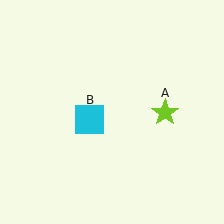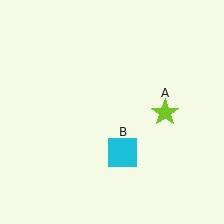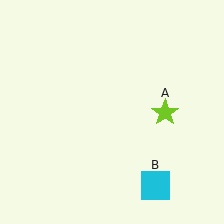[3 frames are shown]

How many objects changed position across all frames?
1 object changed position: cyan square (object B).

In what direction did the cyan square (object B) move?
The cyan square (object B) moved down and to the right.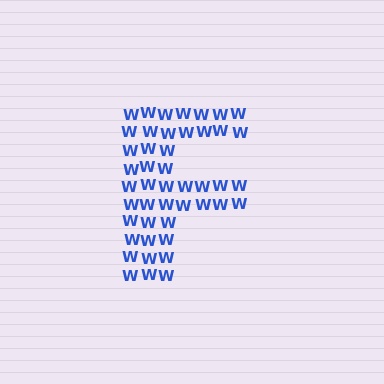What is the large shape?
The large shape is the letter F.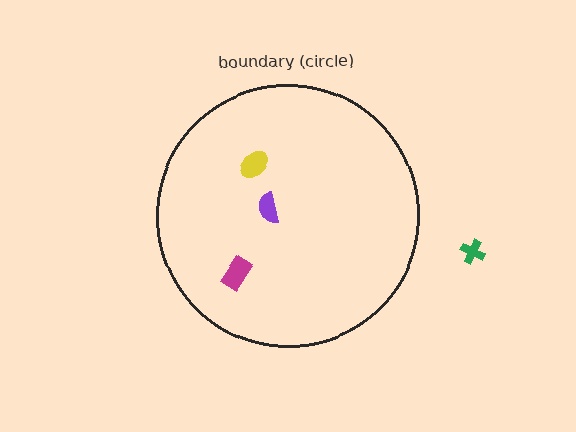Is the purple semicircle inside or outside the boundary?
Inside.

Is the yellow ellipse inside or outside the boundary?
Inside.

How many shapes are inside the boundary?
3 inside, 1 outside.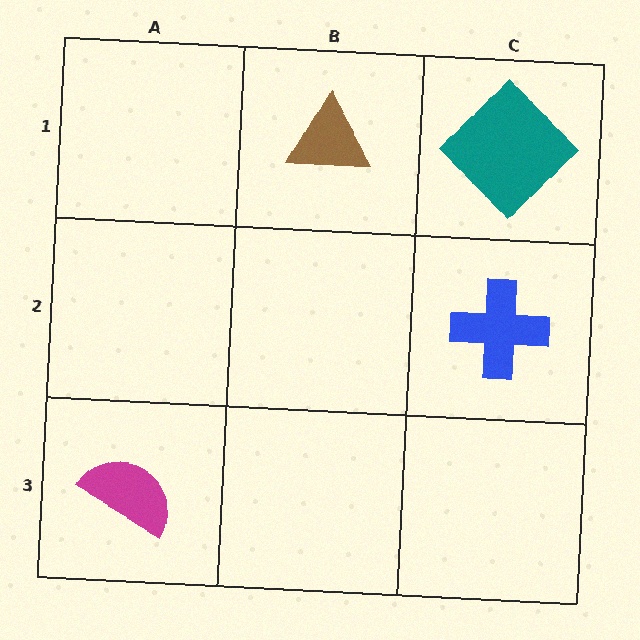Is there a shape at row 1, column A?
No, that cell is empty.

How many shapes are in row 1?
2 shapes.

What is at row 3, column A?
A magenta semicircle.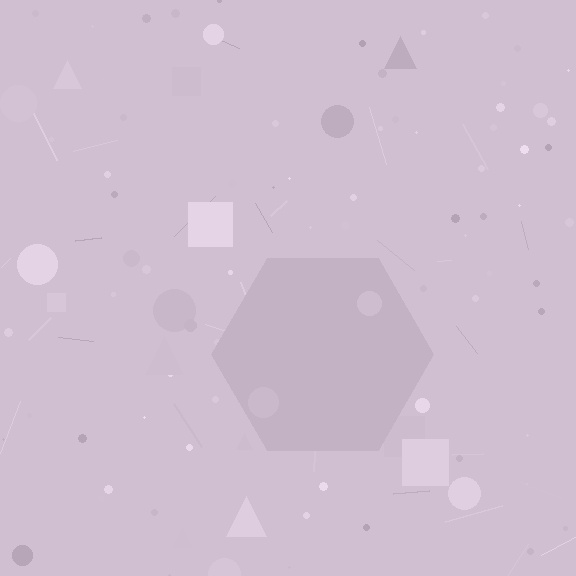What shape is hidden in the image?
A hexagon is hidden in the image.